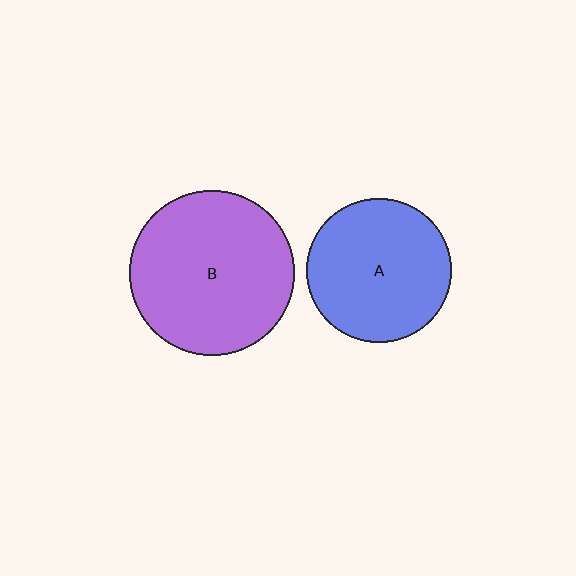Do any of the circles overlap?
No, none of the circles overlap.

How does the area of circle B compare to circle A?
Approximately 1.3 times.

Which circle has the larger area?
Circle B (purple).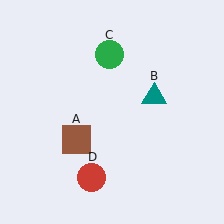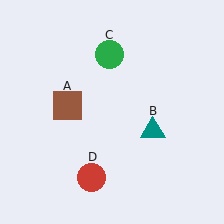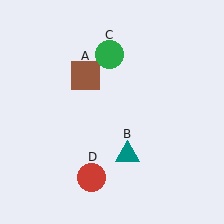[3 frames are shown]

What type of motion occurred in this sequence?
The brown square (object A), teal triangle (object B) rotated clockwise around the center of the scene.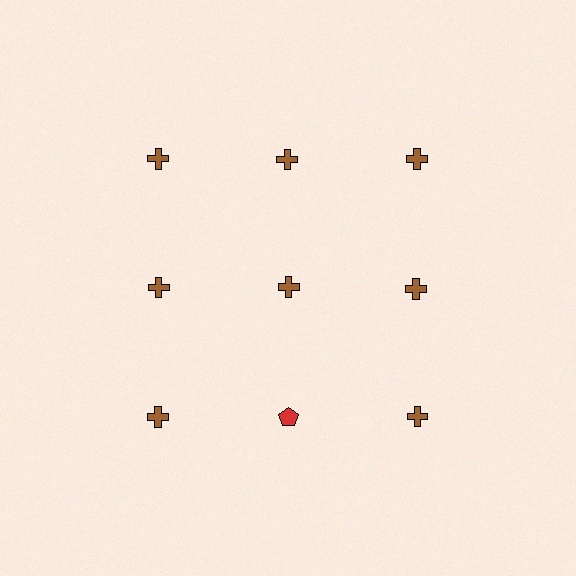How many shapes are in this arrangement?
There are 9 shapes arranged in a grid pattern.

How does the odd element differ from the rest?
It differs in both color (red instead of brown) and shape (pentagon instead of cross).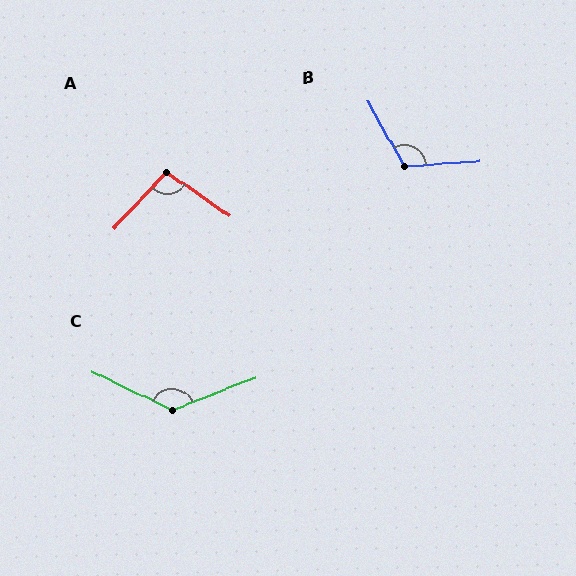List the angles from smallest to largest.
A (98°), B (115°), C (133°).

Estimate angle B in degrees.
Approximately 115 degrees.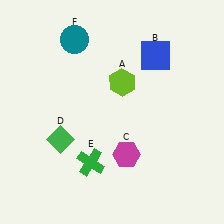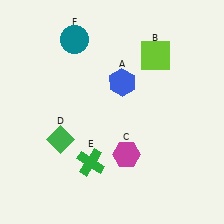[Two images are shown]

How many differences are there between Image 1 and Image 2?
There are 2 differences between the two images.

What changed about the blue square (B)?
In Image 1, B is blue. In Image 2, it changed to lime.